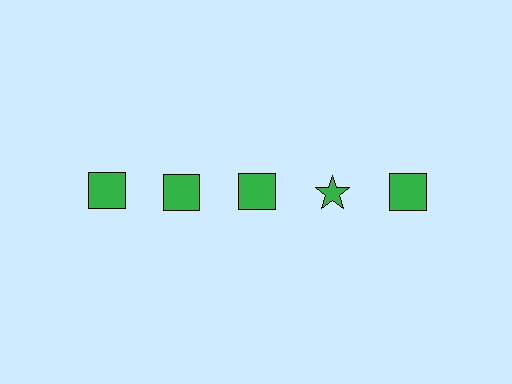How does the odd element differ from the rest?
It has a different shape: star instead of square.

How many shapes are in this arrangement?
There are 5 shapes arranged in a grid pattern.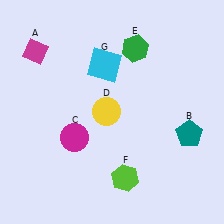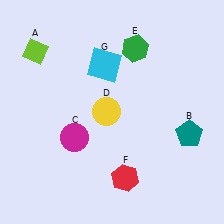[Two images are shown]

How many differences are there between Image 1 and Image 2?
There are 2 differences between the two images.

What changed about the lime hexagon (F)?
In Image 1, F is lime. In Image 2, it changed to red.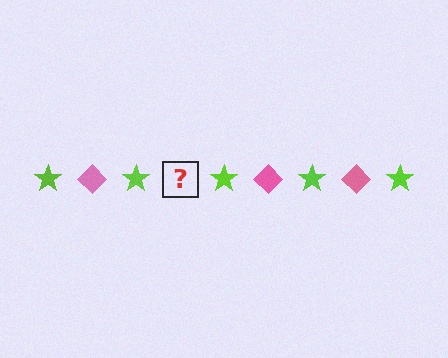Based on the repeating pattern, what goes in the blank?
The blank should be a pink diamond.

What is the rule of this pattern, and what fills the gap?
The rule is that the pattern alternates between lime star and pink diamond. The gap should be filled with a pink diamond.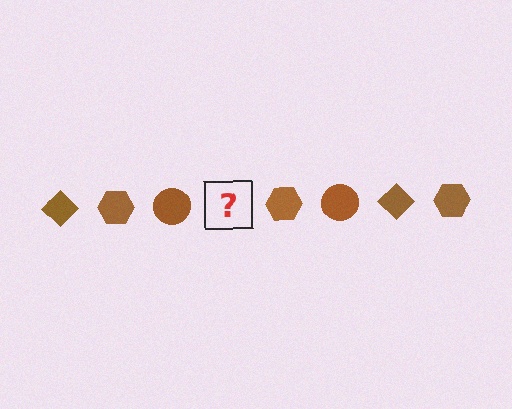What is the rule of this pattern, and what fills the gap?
The rule is that the pattern cycles through diamond, hexagon, circle shapes in brown. The gap should be filled with a brown diamond.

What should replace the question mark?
The question mark should be replaced with a brown diamond.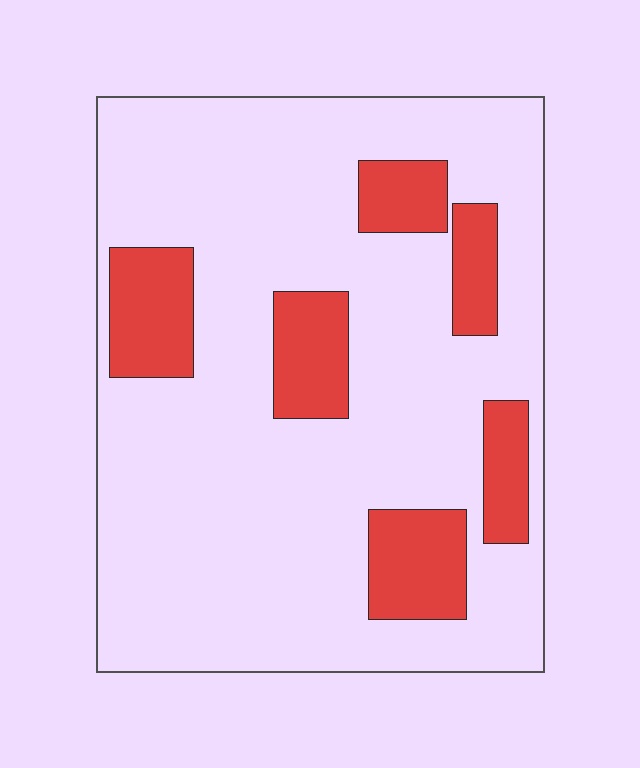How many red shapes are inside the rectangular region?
6.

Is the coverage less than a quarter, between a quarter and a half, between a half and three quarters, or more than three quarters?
Less than a quarter.